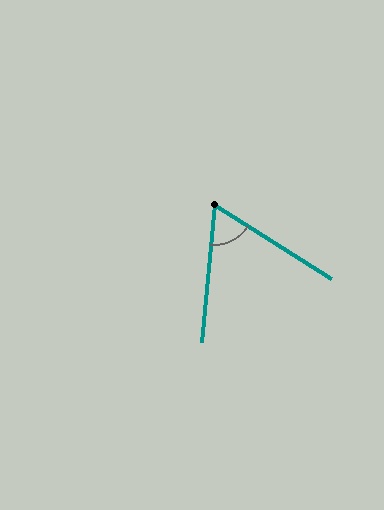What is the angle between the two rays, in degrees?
Approximately 63 degrees.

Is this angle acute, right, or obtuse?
It is acute.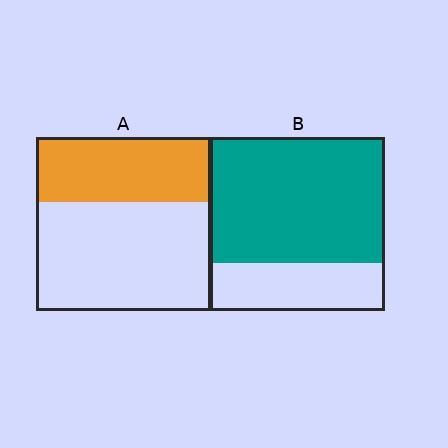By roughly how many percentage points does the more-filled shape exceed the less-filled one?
By roughly 35 percentage points (B over A).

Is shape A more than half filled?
No.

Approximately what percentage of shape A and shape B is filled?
A is approximately 35% and B is approximately 70%.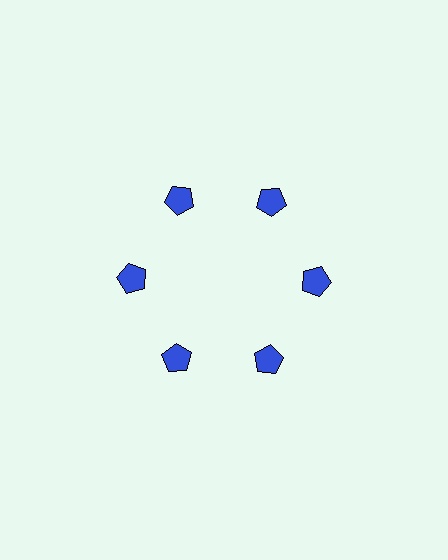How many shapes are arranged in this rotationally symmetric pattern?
There are 6 shapes, arranged in 6 groups of 1.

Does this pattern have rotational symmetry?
Yes, this pattern has 6-fold rotational symmetry. It looks the same after rotating 60 degrees around the center.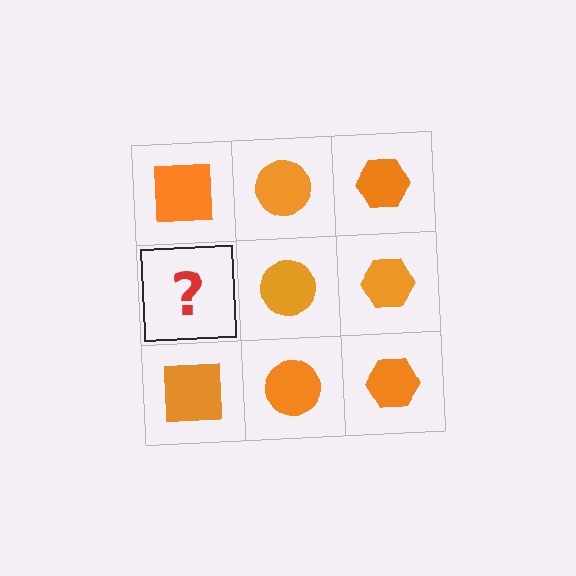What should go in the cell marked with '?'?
The missing cell should contain an orange square.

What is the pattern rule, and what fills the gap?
The rule is that each column has a consistent shape. The gap should be filled with an orange square.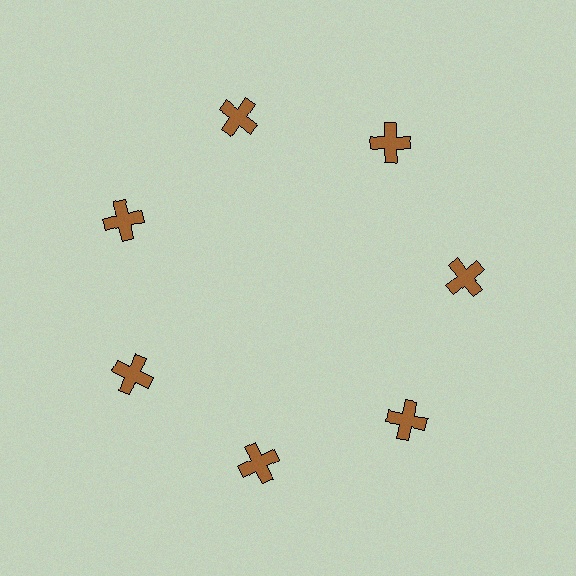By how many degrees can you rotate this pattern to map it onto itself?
The pattern maps onto itself every 51 degrees of rotation.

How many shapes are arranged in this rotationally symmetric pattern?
There are 7 shapes, arranged in 7 groups of 1.